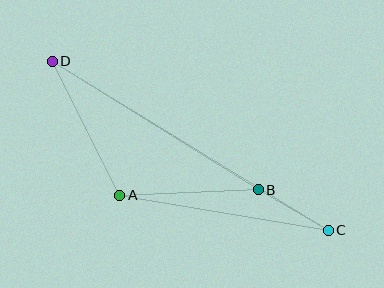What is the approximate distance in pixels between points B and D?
The distance between B and D is approximately 243 pixels.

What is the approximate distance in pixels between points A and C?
The distance between A and C is approximately 211 pixels.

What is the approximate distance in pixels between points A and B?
The distance between A and B is approximately 139 pixels.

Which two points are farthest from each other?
Points C and D are farthest from each other.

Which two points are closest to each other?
Points B and C are closest to each other.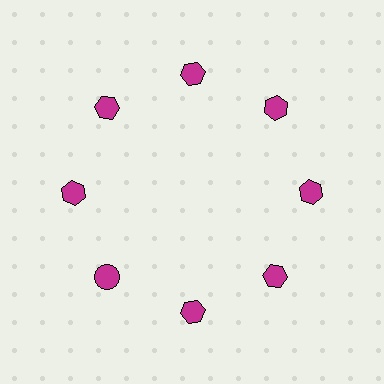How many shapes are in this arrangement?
There are 8 shapes arranged in a ring pattern.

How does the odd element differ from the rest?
It has a different shape: circle instead of hexagon.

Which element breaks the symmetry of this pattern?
The magenta circle at roughly the 8 o'clock position breaks the symmetry. All other shapes are magenta hexagons.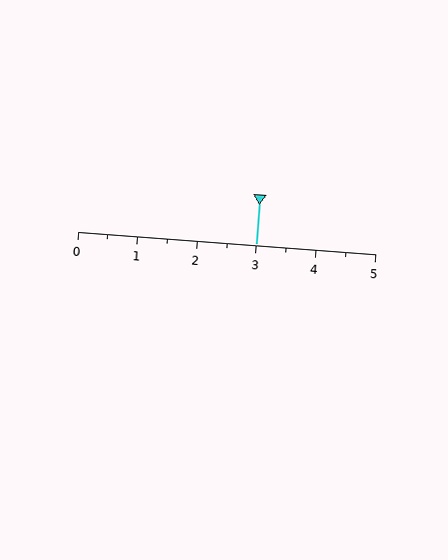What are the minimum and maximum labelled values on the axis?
The axis runs from 0 to 5.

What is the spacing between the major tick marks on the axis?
The major ticks are spaced 1 apart.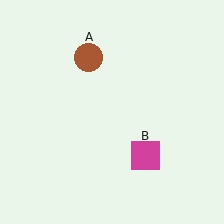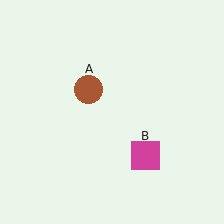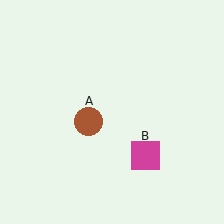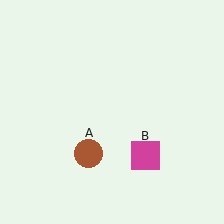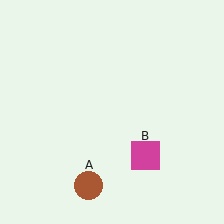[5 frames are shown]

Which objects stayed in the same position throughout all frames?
Magenta square (object B) remained stationary.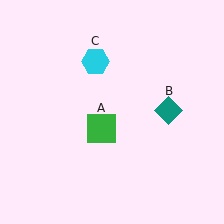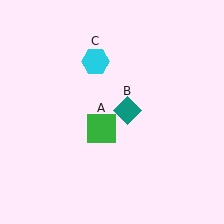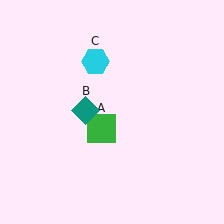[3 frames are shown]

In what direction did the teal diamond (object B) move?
The teal diamond (object B) moved left.